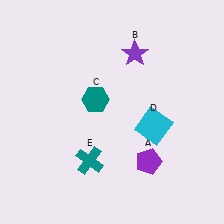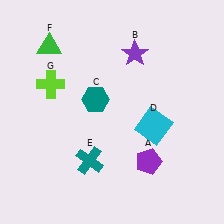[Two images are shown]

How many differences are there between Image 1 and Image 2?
There are 2 differences between the two images.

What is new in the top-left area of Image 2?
A green triangle (F) was added in the top-left area of Image 2.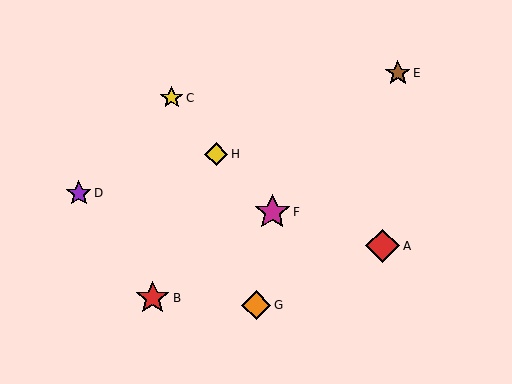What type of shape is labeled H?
Shape H is a yellow diamond.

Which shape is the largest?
The magenta star (labeled F) is the largest.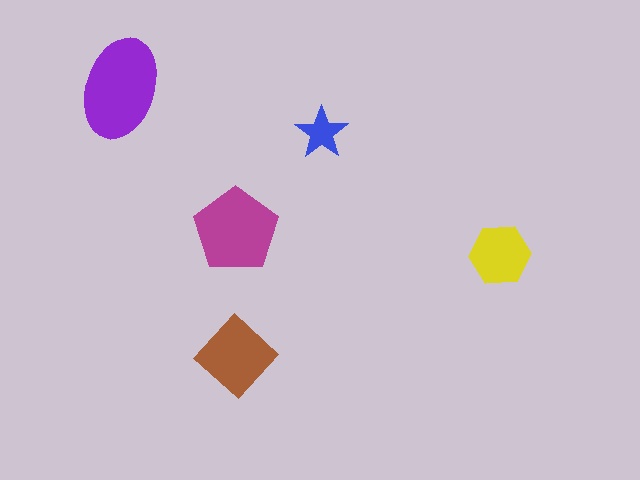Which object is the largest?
The purple ellipse.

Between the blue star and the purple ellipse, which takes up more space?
The purple ellipse.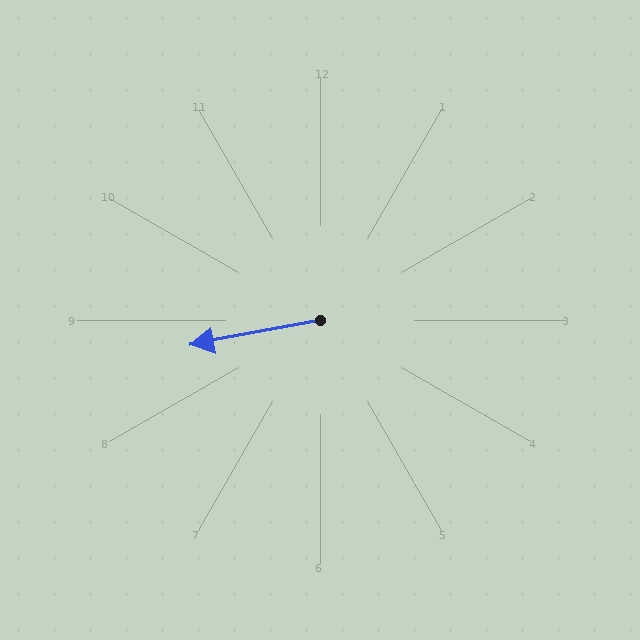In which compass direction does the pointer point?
West.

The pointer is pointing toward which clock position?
Roughly 9 o'clock.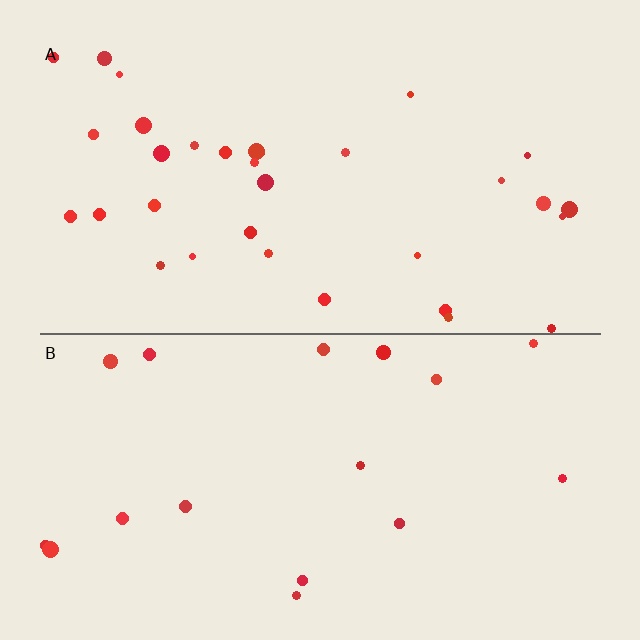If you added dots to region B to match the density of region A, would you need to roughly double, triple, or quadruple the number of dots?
Approximately double.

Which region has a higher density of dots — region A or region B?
A (the top).